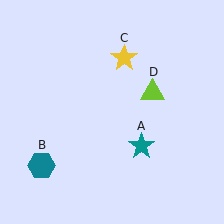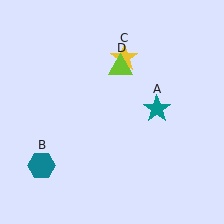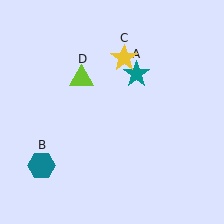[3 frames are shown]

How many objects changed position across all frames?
2 objects changed position: teal star (object A), lime triangle (object D).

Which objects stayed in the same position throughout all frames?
Teal hexagon (object B) and yellow star (object C) remained stationary.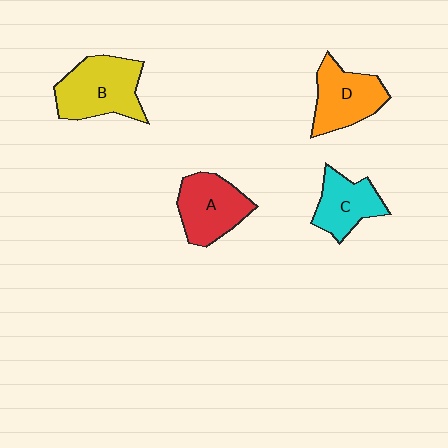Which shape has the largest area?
Shape B (yellow).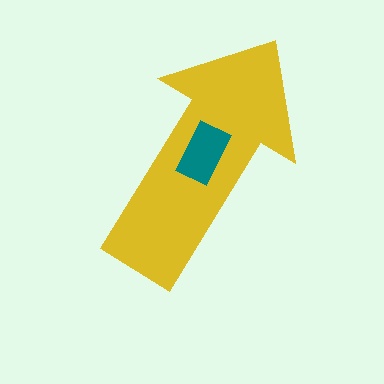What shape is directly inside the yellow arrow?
The teal rectangle.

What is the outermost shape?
The yellow arrow.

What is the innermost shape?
The teal rectangle.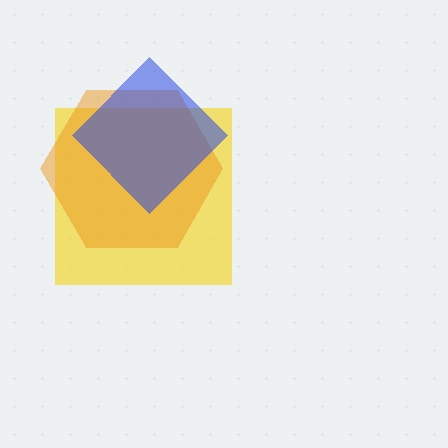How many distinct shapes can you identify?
There are 3 distinct shapes: a yellow square, an orange hexagon, a blue diamond.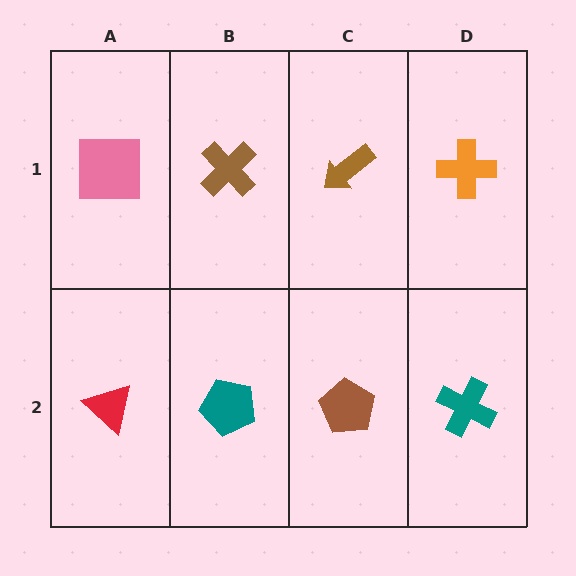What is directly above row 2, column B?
A brown cross.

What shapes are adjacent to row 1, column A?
A red triangle (row 2, column A), a brown cross (row 1, column B).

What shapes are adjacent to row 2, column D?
An orange cross (row 1, column D), a brown pentagon (row 2, column C).